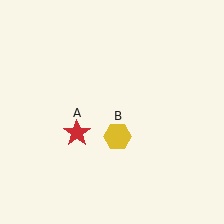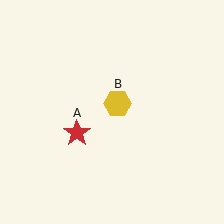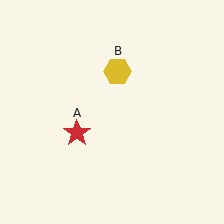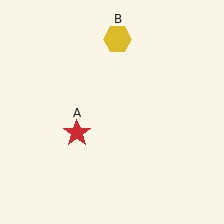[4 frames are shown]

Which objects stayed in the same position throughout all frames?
Red star (object A) remained stationary.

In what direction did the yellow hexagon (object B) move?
The yellow hexagon (object B) moved up.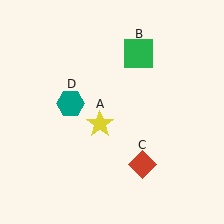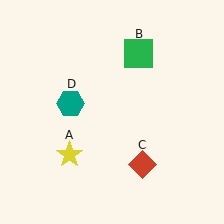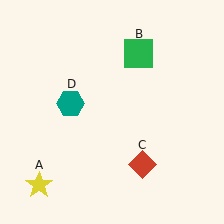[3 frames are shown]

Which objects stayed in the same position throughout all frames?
Green square (object B) and red diamond (object C) and teal hexagon (object D) remained stationary.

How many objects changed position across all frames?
1 object changed position: yellow star (object A).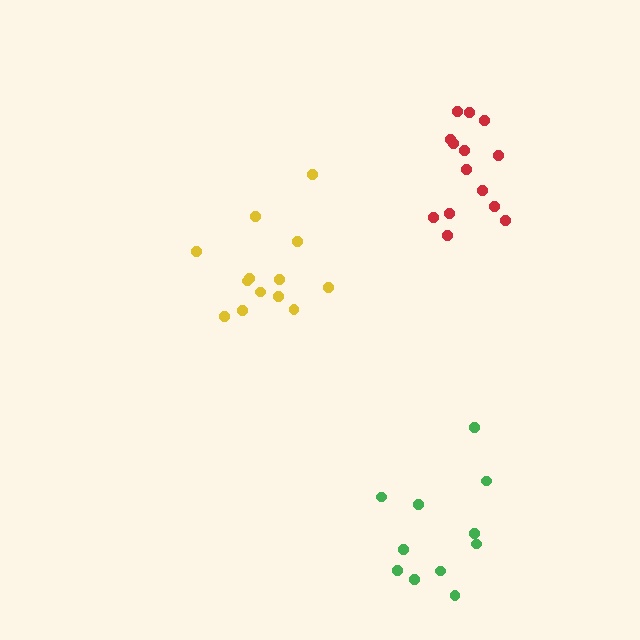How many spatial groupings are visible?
There are 3 spatial groupings.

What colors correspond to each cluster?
The clusters are colored: green, red, yellow.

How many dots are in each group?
Group 1: 11 dots, Group 2: 14 dots, Group 3: 13 dots (38 total).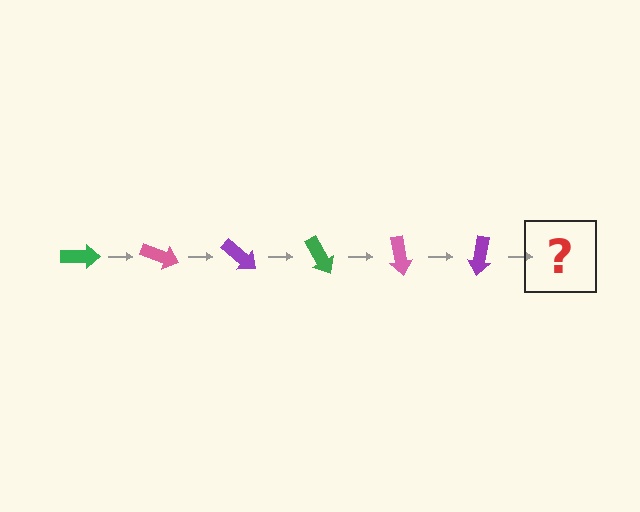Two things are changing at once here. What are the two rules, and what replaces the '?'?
The two rules are that it rotates 20 degrees each step and the color cycles through green, pink, and purple. The '?' should be a green arrow, rotated 120 degrees from the start.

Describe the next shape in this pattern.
It should be a green arrow, rotated 120 degrees from the start.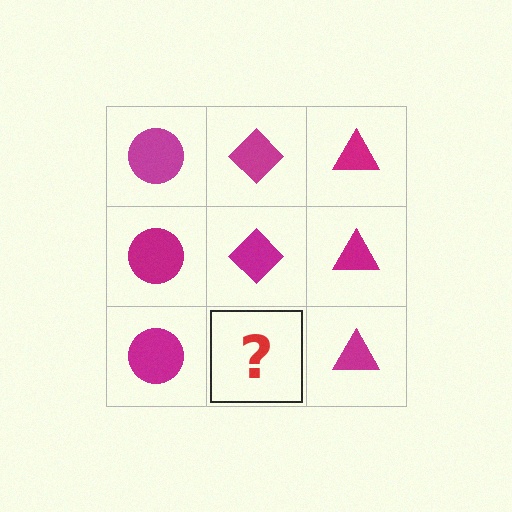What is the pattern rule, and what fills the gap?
The rule is that each column has a consistent shape. The gap should be filled with a magenta diamond.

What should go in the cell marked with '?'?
The missing cell should contain a magenta diamond.